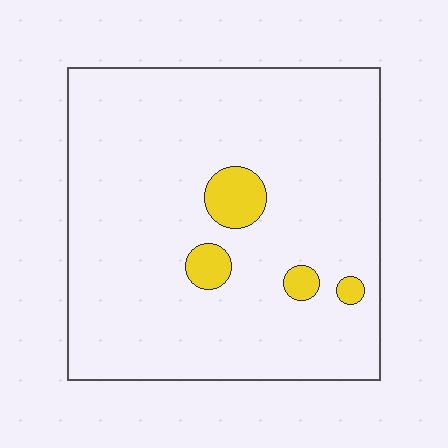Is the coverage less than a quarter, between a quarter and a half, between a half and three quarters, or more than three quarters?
Less than a quarter.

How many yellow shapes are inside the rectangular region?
4.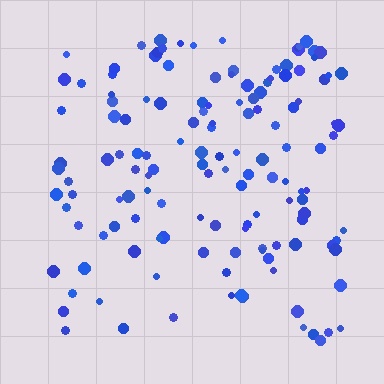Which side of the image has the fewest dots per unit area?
The bottom.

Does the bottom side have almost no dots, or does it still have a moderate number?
Still a moderate number, just noticeably fewer than the top.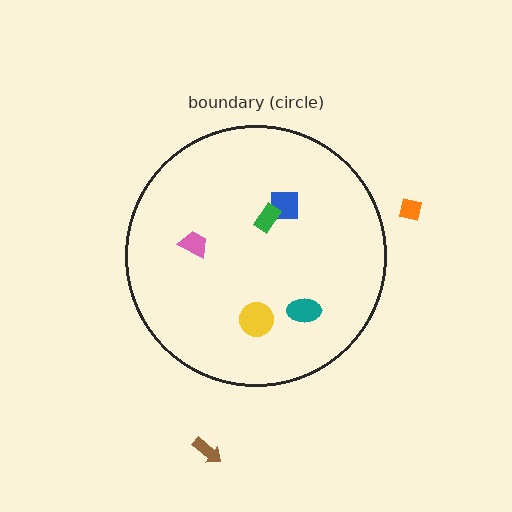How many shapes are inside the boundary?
5 inside, 2 outside.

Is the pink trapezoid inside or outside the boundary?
Inside.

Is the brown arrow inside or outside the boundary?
Outside.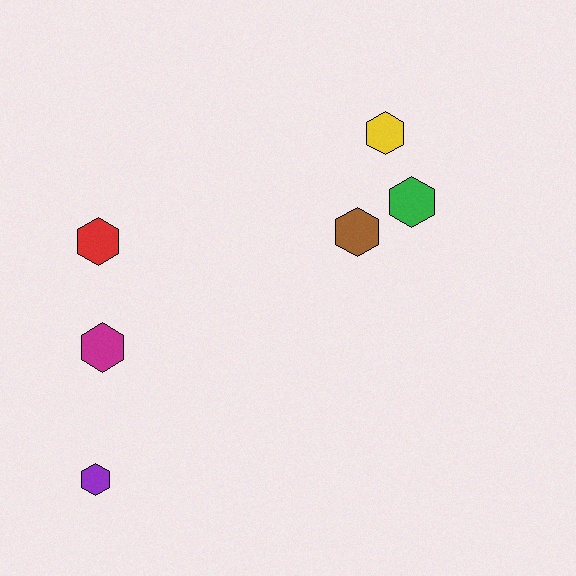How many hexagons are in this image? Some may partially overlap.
There are 6 hexagons.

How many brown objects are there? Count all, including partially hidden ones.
There is 1 brown object.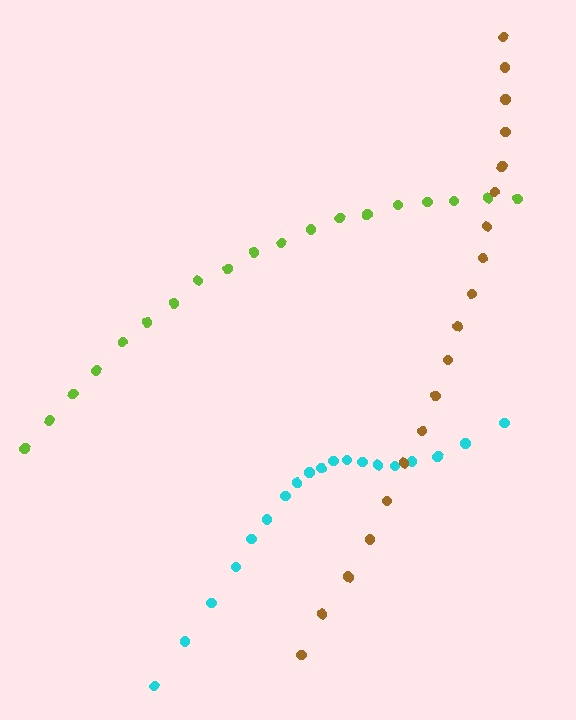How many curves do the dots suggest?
There are 3 distinct paths.